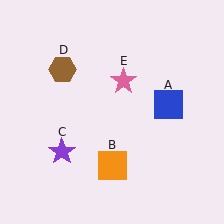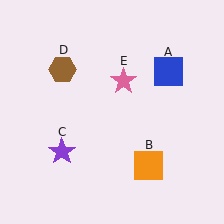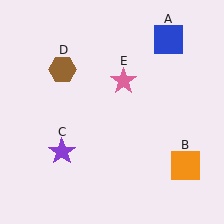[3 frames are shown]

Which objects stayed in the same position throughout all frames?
Purple star (object C) and brown hexagon (object D) and pink star (object E) remained stationary.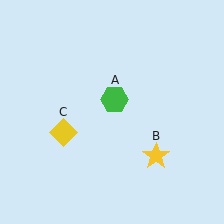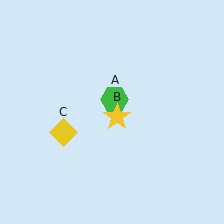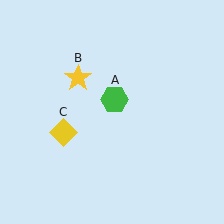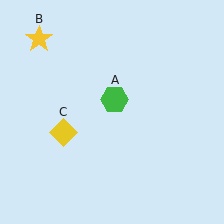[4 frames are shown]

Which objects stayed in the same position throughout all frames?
Green hexagon (object A) and yellow diamond (object C) remained stationary.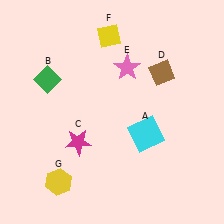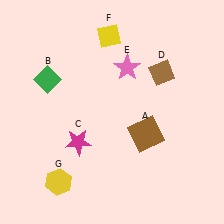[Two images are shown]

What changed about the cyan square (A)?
In Image 1, A is cyan. In Image 2, it changed to brown.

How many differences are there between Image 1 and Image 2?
There is 1 difference between the two images.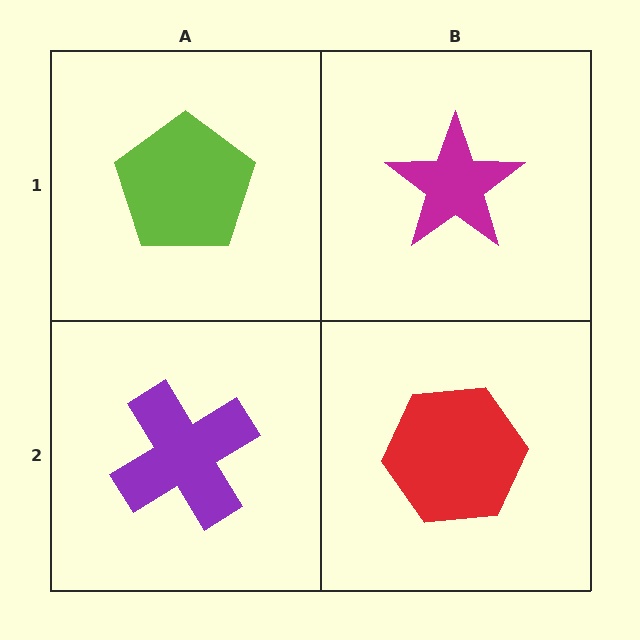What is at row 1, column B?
A magenta star.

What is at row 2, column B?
A red hexagon.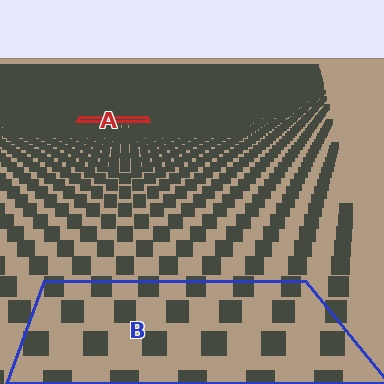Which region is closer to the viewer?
Region B is closer. The texture elements there are larger and more spread out.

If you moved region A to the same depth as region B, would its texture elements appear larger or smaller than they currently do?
They would appear larger. At a closer depth, the same texture elements are projected at a bigger on-screen size.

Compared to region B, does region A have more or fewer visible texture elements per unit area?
Region A has more texture elements per unit area — they are packed more densely because it is farther away.